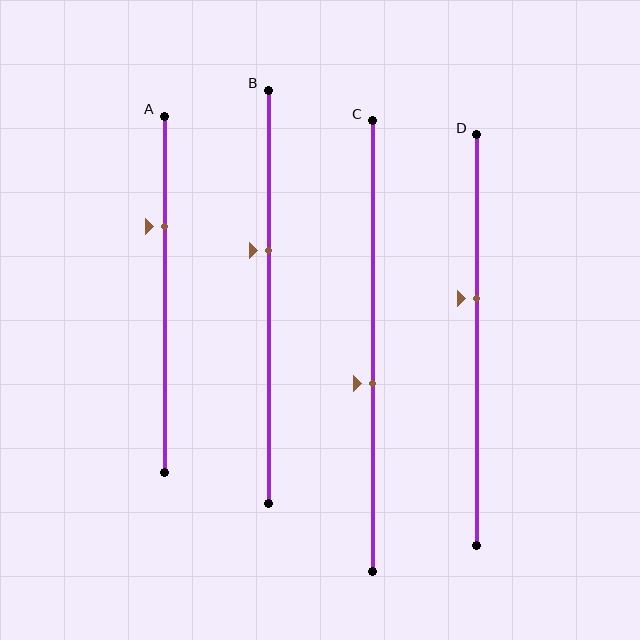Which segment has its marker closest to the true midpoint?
Segment C has its marker closest to the true midpoint.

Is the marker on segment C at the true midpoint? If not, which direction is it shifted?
No, the marker on segment C is shifted downward by about 8% of the segment length.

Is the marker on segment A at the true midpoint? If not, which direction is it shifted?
No, the marker on segment A is shifted upward by about 19% of the segment length.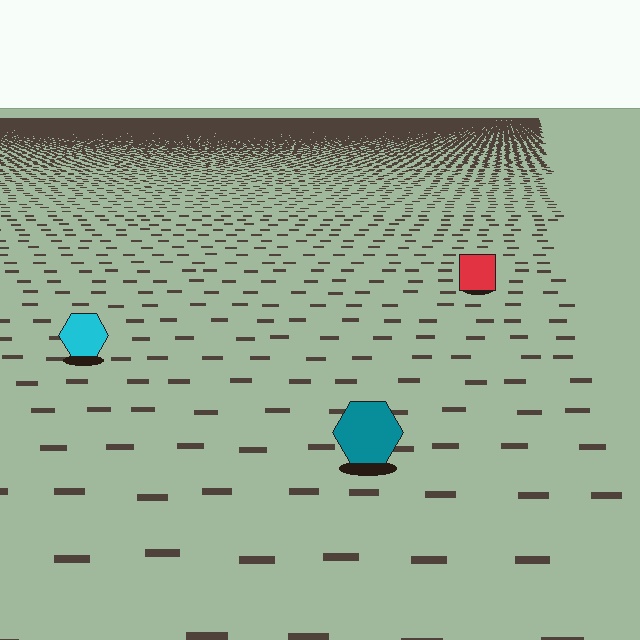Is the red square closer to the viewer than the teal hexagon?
No. The teal hexagon is closer — you can tell from the texture gradient: the ground texture is coarser near it.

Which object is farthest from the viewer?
The red square is farthest from the viewer. It appears smaller and the ground texture around it is denser.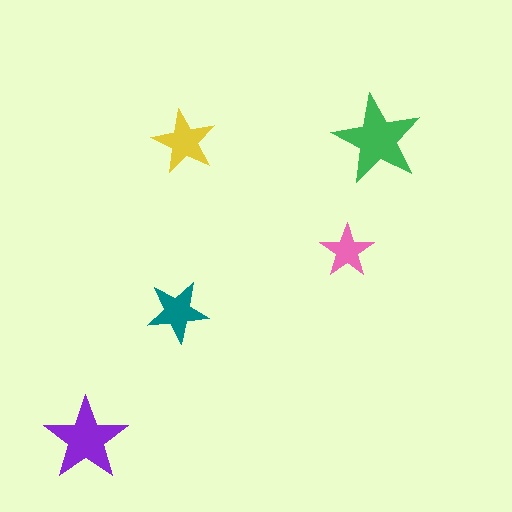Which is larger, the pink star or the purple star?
The purple one.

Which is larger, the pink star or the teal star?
The teal one.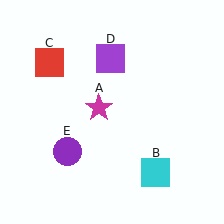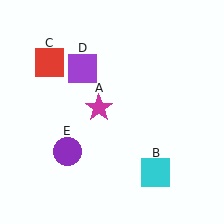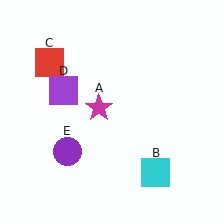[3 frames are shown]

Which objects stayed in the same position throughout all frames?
Magenta star (object A) and cyan square (object B) and red square (object C) and purple circle (object E) remained stationary.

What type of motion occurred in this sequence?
The purple square (object D) rotated counterclockwise around the center of the scene.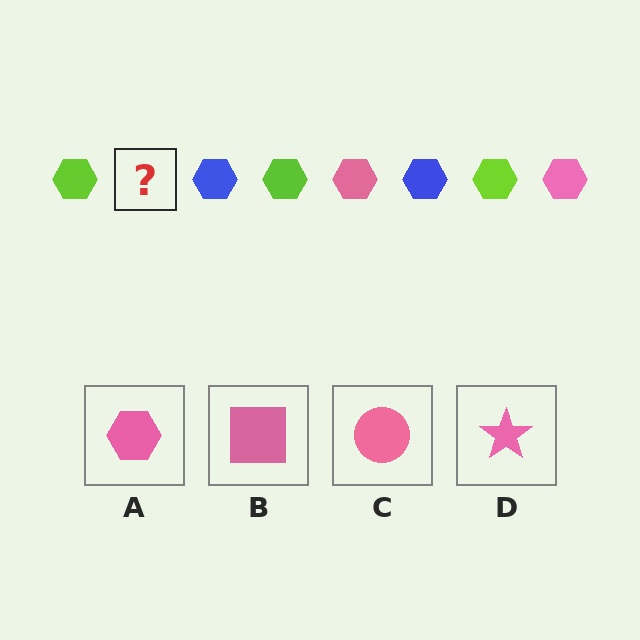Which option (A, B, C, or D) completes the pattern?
A.